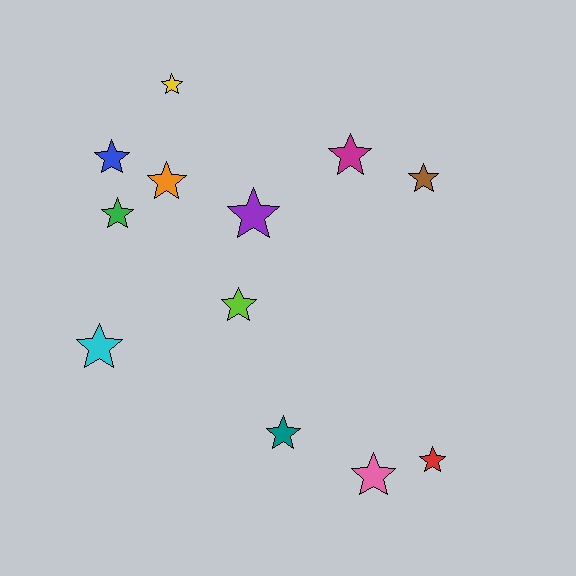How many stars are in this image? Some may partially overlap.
There are 12 stars.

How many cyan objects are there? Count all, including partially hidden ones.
There is 1 cyan object.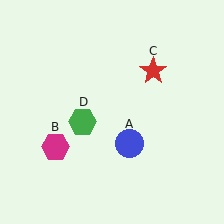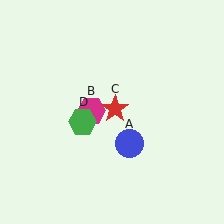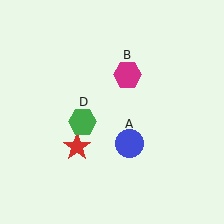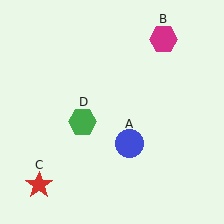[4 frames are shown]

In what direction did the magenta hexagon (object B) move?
The magenta hexagon (object B) moved up and to the right.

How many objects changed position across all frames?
2 objects changed position: magenta hexagon (object B), red star (object C).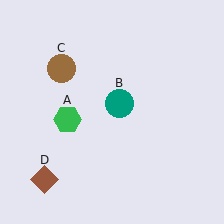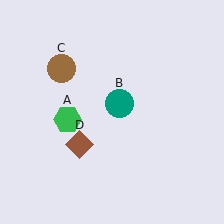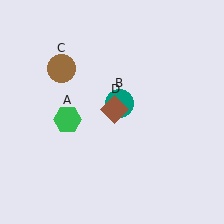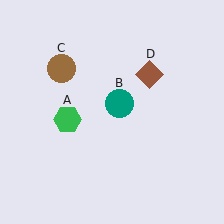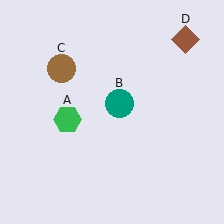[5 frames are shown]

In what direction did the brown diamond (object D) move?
The brown diamond (object D) moved up and to the right.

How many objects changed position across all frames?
1 object changed position: brown diamond (object D).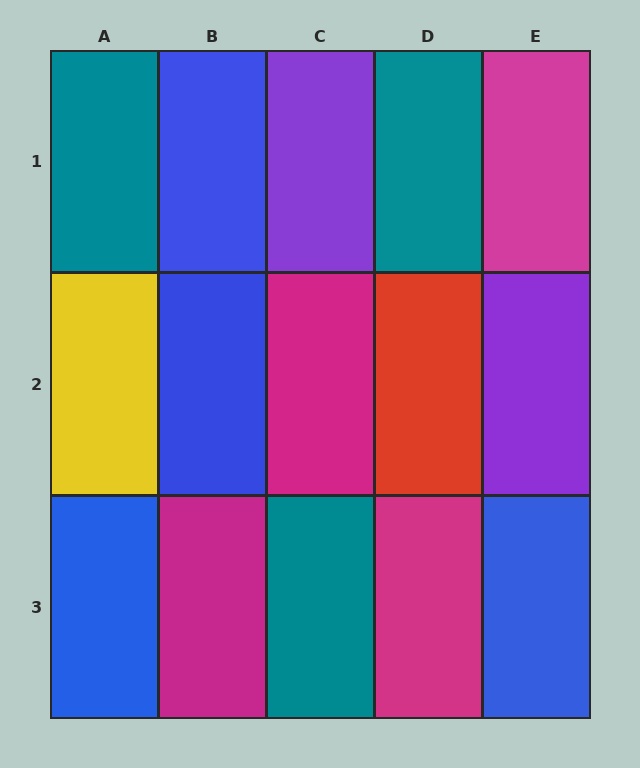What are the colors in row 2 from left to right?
Yellow, blue, magenta, red, purple.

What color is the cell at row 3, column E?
Blue.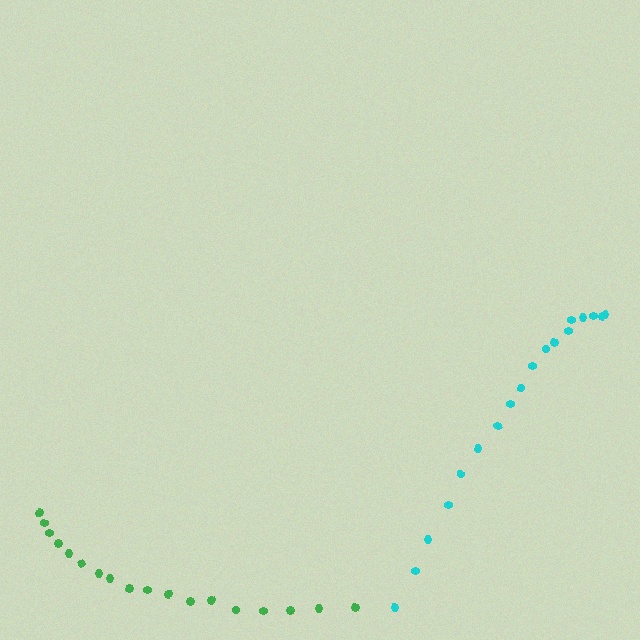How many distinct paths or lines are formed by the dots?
There are 2 distinct paths.